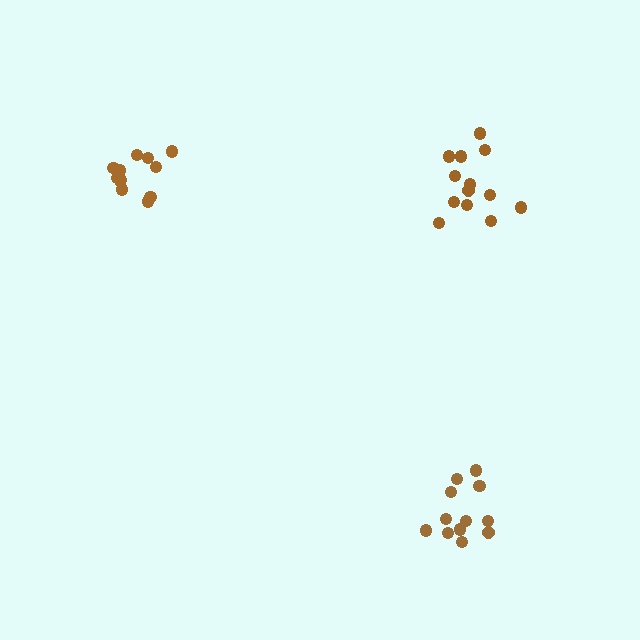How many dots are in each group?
Group 1: 12 dots, Group 2: 13 dots, Group 3: 12 dots (37 total).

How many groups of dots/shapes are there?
There are 3 groups.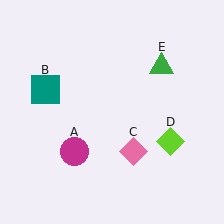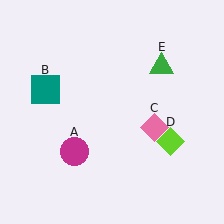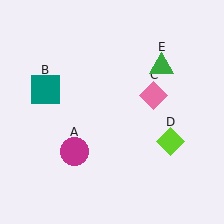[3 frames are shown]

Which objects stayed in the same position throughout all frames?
Magenta circle (object A) and teal square (object B) and lime diamond (object D) and green triangle (object E) remained stationary.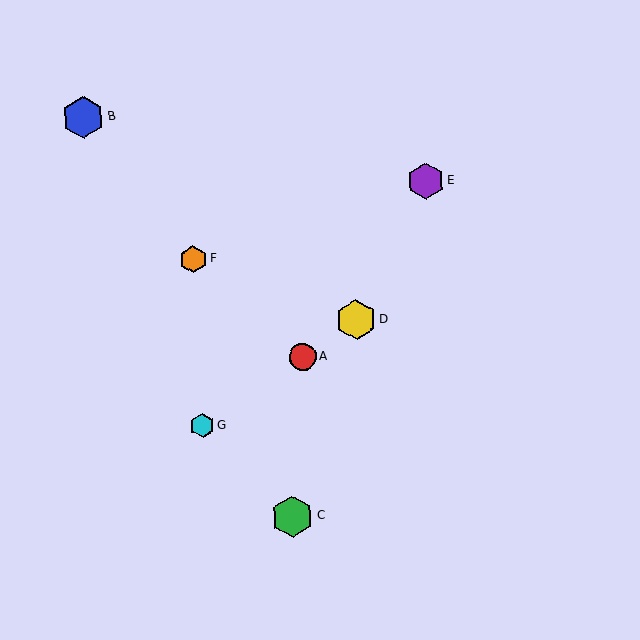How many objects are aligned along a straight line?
3 objects (A, D, G) are aligned along a straight line.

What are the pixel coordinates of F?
Object F is at (193, 259).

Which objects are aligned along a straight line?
Objects A, D, G are aligned along a straight line.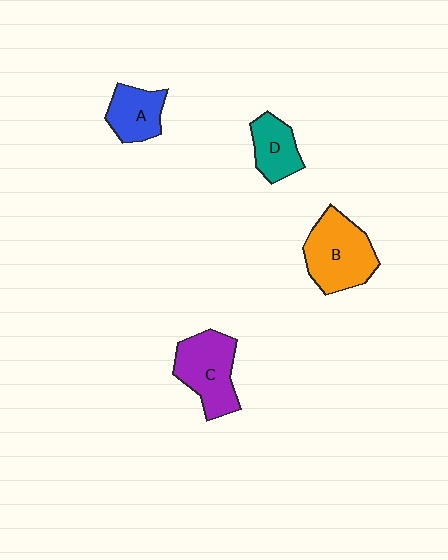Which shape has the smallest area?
Shape D (teal).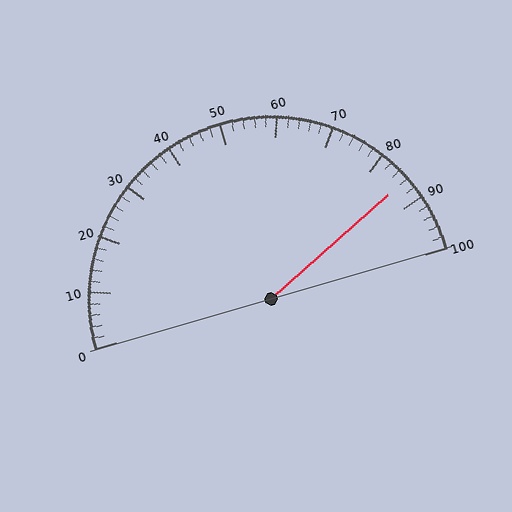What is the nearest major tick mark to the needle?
The nearest major tick mark is 90.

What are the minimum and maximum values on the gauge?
The gauge ranges from 0 to 100.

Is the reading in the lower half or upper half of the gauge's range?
The reading is in the upper half of the range (0 to 100).